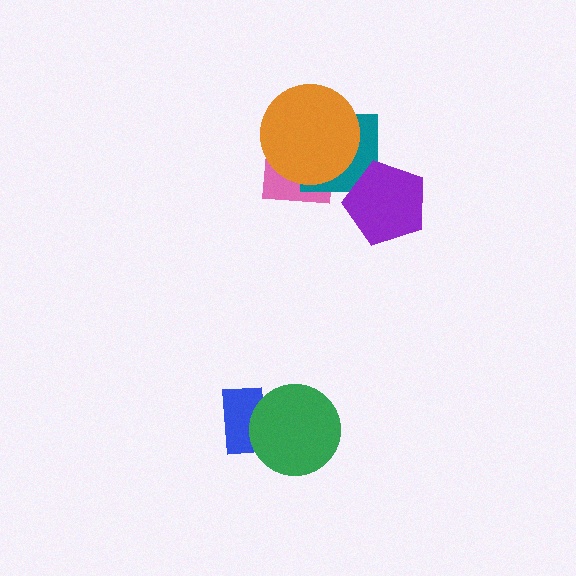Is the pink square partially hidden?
Yes, it is partially covered by another shape.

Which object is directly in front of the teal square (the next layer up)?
The orange circle is directly in front of the teal square.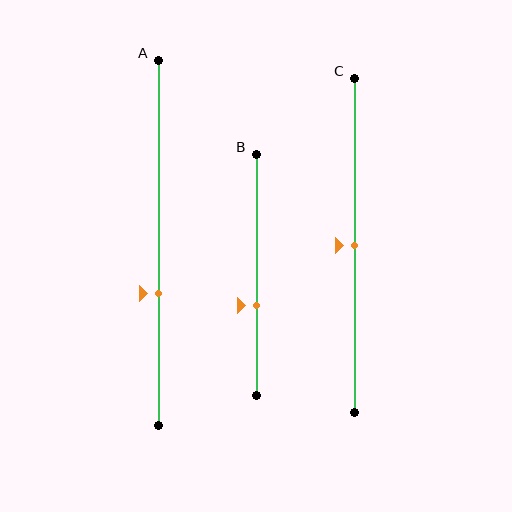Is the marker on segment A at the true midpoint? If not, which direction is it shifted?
No, the marker on segment A is shifted downward by about 14% of the segment length.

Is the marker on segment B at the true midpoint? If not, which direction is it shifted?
No, the marker on segment B is shifted downward by about 12% of the segment length.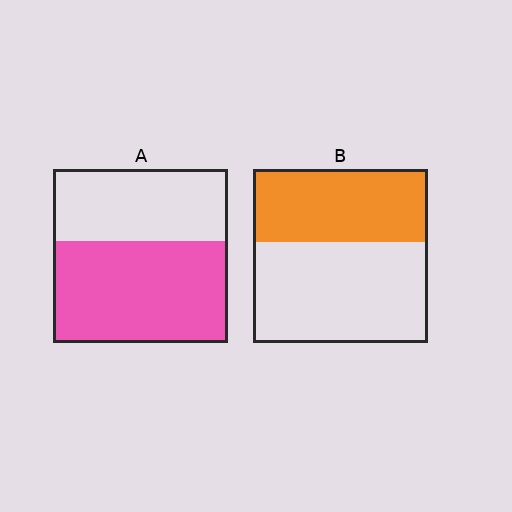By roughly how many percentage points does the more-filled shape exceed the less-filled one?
By roughly 15 percentage points (A over B).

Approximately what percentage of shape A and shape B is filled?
A is approximately 60% and B is approximately 40%.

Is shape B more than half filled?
No.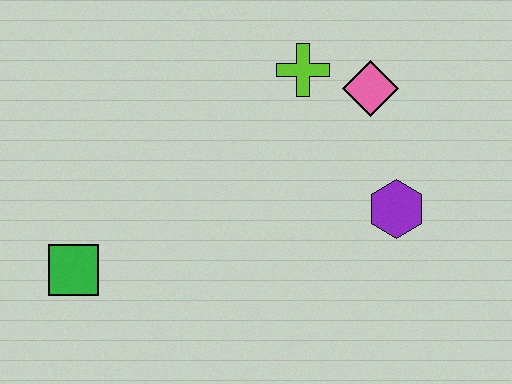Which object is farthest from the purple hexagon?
The green square is farthest from the purple hexagon.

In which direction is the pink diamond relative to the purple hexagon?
The pink diamond is above the purple hexagon.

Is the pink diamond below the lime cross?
Yes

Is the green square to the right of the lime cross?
No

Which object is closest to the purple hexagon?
The pink diamond is closest to the purple hexagon.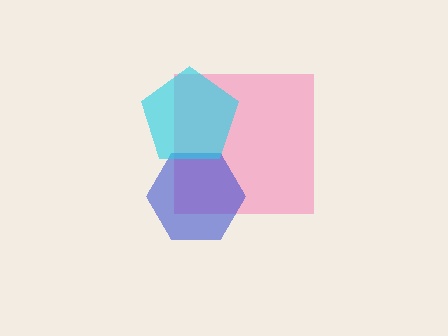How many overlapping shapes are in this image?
There are 3 overlapping shapes in the image.